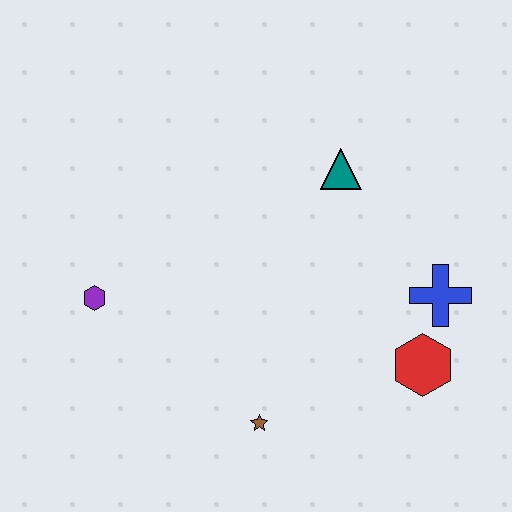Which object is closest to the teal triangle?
The blue cross is closest to the teal triangle.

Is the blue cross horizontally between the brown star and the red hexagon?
No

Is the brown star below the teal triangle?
Yes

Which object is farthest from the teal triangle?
The purple hexagon is farthest from the teal triangle.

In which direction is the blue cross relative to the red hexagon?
The blue cross is above the red hexagon.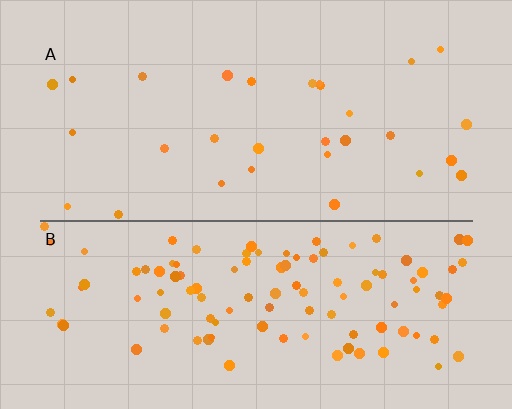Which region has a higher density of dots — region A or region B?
B (the bottom).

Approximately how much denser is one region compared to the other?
Approximately 3.7× — region B over region A.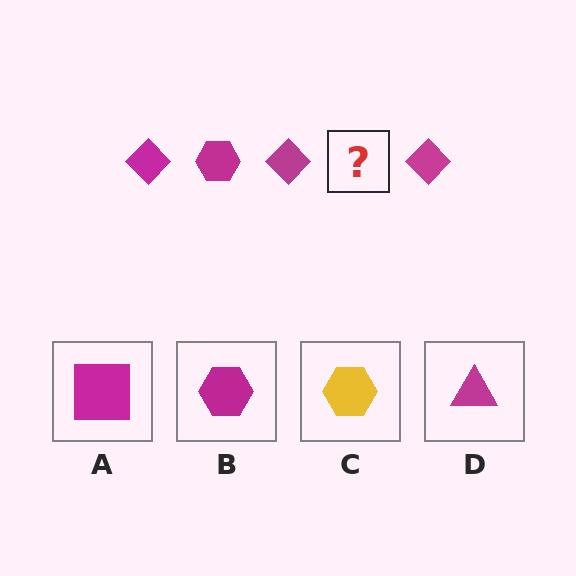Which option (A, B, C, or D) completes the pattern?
B.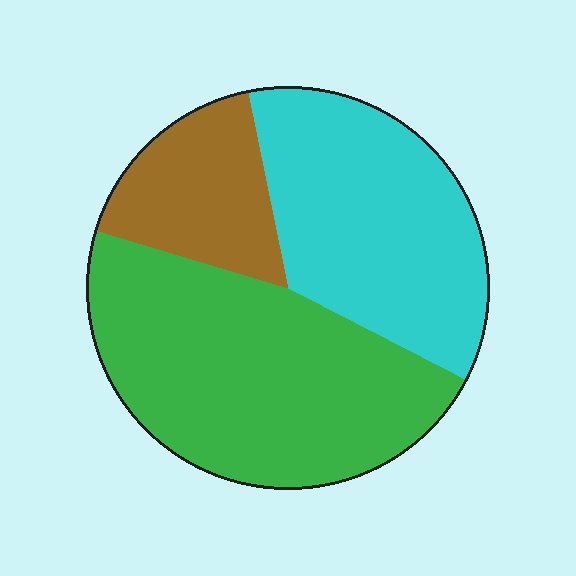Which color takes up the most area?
Green, at roughly 45%.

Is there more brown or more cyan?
Cyan.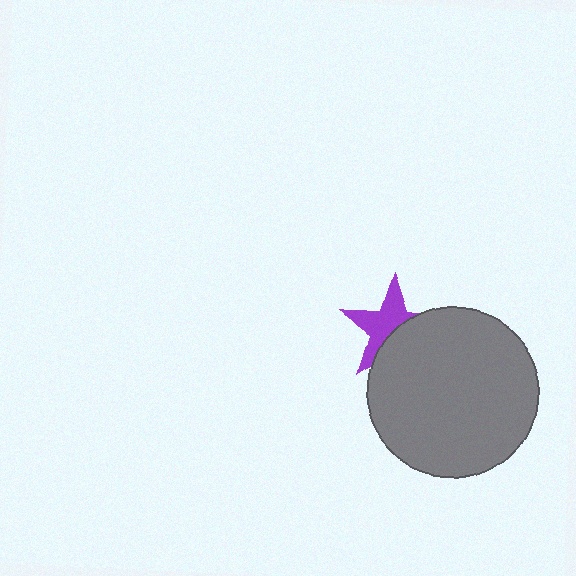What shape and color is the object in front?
The object in front is a gray circle.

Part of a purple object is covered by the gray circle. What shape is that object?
It is a star.